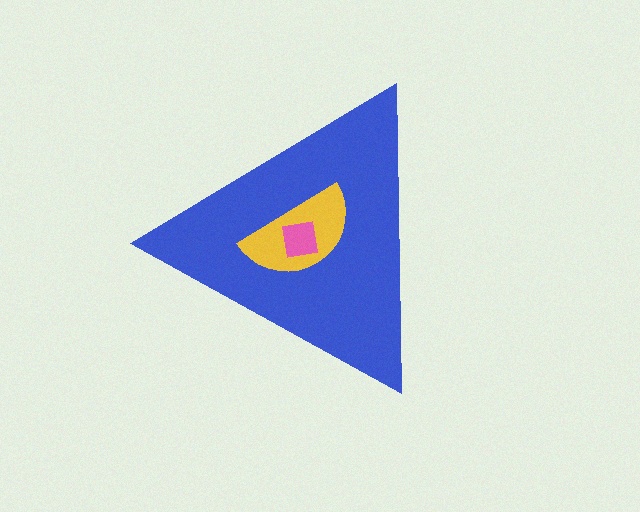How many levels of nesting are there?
3.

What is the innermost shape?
The pink square.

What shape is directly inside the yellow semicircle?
The pink square.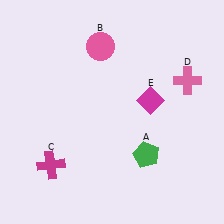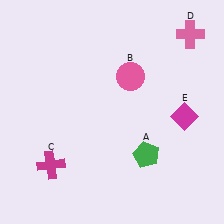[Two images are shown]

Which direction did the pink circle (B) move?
The pink circle (B) moved down.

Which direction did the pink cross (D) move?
The pink cross (D) moved up.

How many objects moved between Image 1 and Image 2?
3 objects moved between the two images.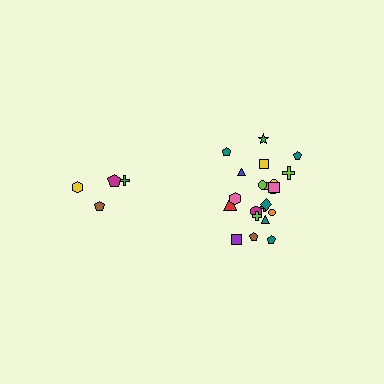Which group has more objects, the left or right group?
The right group.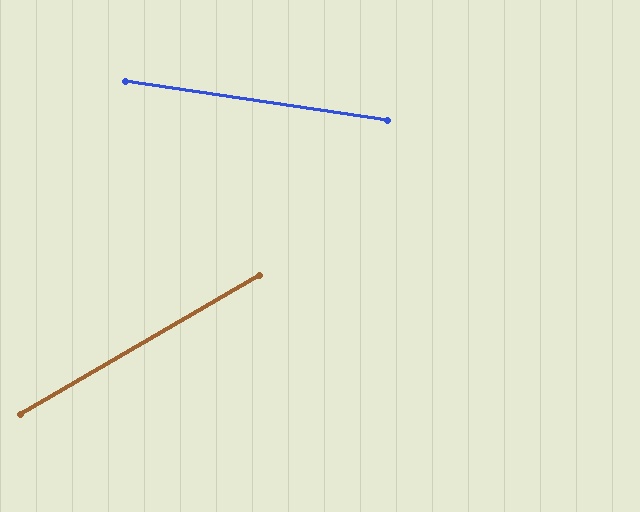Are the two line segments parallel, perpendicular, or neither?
Neither parallel nor perpendicular — they differ by about 38°.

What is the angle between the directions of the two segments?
Approximately 38 degrees.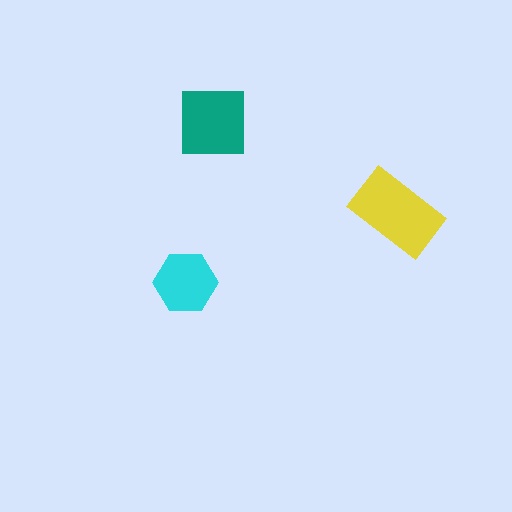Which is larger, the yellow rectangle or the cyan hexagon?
The yellow rectangle.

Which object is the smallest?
The cyan hexagon.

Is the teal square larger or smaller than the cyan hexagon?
Larger.